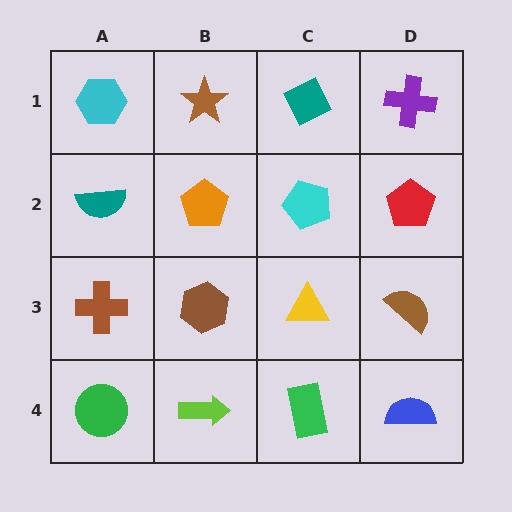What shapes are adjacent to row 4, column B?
A brown hexagon (row 3, column B), a green circle (row 4, column A), a green rectangle (row 4, column C).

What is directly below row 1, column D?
A red pentagon.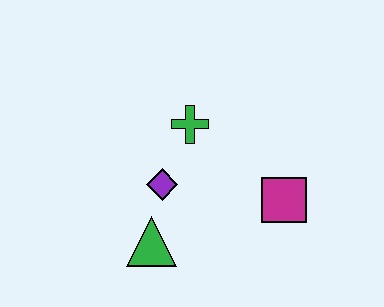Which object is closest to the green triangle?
The purple diamond is closest to the green triangle.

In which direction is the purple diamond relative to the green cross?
The purple diamond is below the green cross.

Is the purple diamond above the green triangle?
Yes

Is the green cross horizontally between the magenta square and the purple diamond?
Yes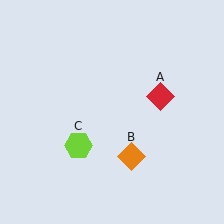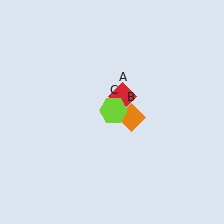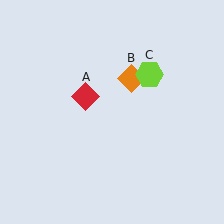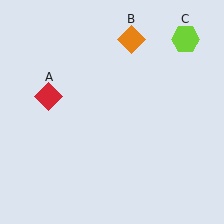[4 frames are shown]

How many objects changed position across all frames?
3 objects changed position: red diamond (object A), orange diamond (object B), lime hexagon (object C).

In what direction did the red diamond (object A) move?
The red diamond (object A) moved left.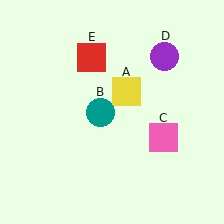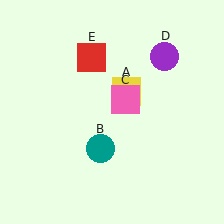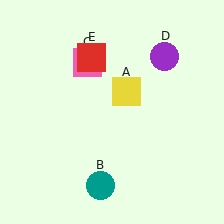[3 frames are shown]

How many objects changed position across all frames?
2 objects changed position: teal circle (object B), pink square (object C).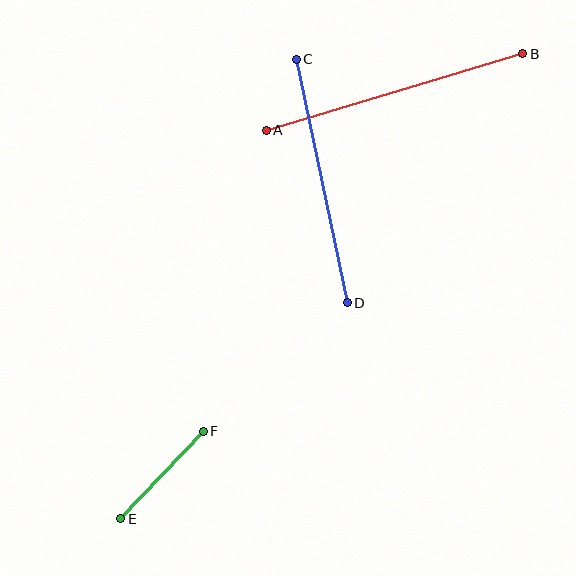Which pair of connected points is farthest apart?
Points A and B are farthest apart.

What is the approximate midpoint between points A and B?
The midpoint is at approximately (394, 92) pixels.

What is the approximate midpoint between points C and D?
The midpoint is at approximately (322, 181) pixels.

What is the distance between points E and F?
The distance is approximately 120 pixels.